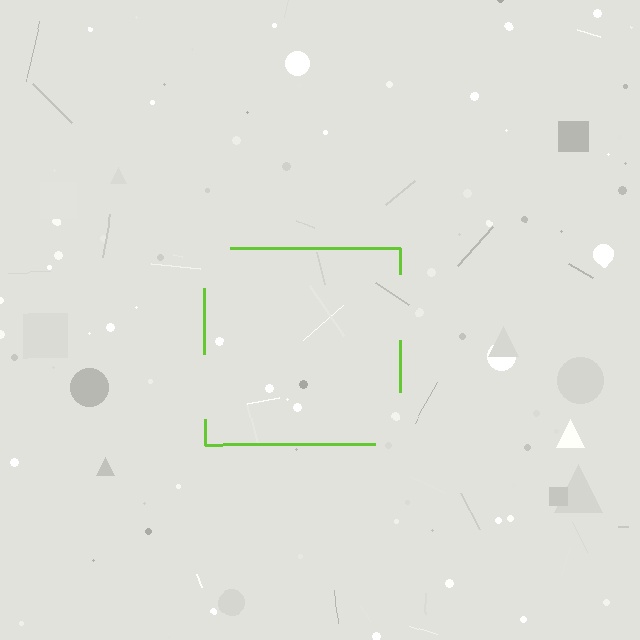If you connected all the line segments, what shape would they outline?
They would outline a square.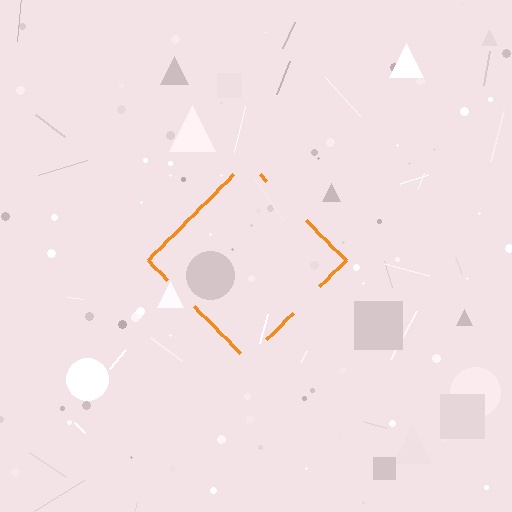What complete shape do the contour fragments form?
The contour fragments form a diamond.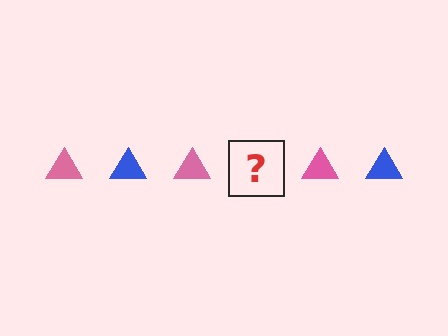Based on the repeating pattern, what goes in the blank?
The blank should be a blue triangle.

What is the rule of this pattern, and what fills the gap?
The rule is that the pattern cycles through pink, blue triangles. The gap should be filled with a blue triangle.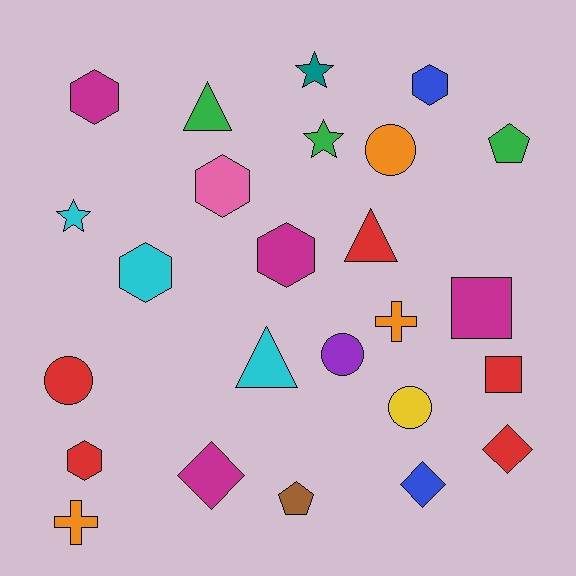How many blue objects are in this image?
There are 2 blue objects.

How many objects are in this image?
There are 25 objects.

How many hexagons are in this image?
There are 6 hexagons.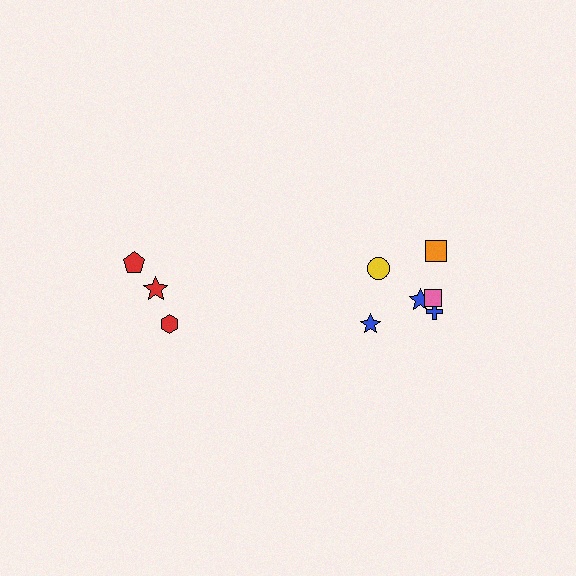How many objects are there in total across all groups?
There are 9 objects.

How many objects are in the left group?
There are 3 objects.